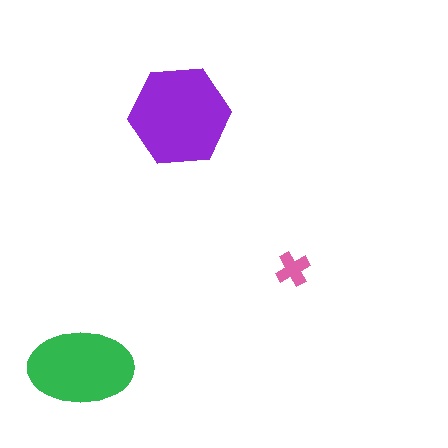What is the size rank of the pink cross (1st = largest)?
3rd.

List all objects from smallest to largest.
The pink cross, the green ellipse, the purple hexagon.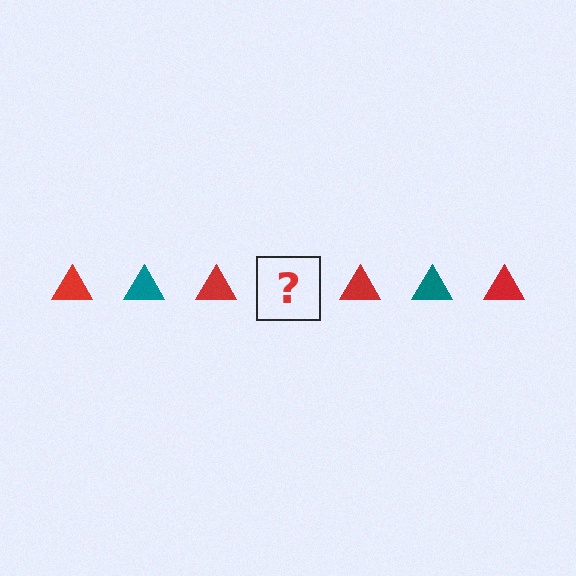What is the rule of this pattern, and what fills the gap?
The rule is that the pattern cycles through red, teal triangles. The gap should be filled with a teal triangle.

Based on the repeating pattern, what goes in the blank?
The blank should be a teal triangle.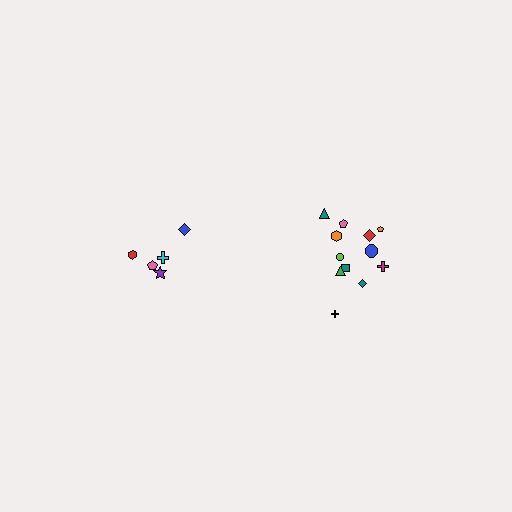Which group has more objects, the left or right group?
The right group.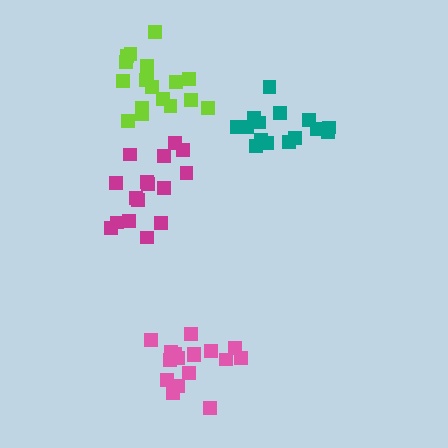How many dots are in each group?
Group 1: 17 dots, Group 2: 16 dots, Group 3: 15 dots, Group 4: 18 dots (66 total).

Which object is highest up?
The lime cluster is topmost.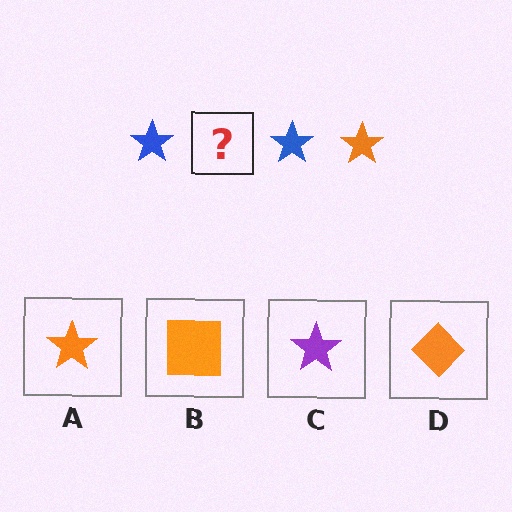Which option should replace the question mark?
Option A.